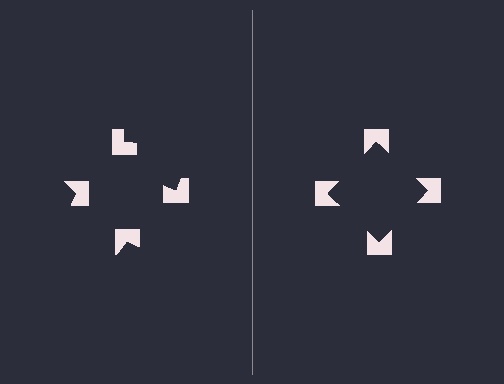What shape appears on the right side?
An illusory square.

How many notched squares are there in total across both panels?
8 — 4 on each side.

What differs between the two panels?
The notched squares are positioned identically on both sides; only the wedge orientations differ. On the right they align to a square; on the left they are misaligned.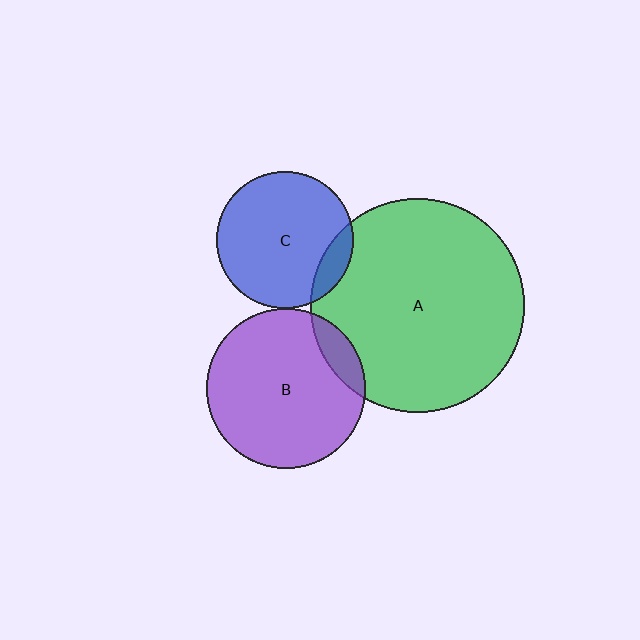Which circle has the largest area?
Circle A (green).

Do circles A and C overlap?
Yes.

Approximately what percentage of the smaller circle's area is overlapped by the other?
Approximately 10%.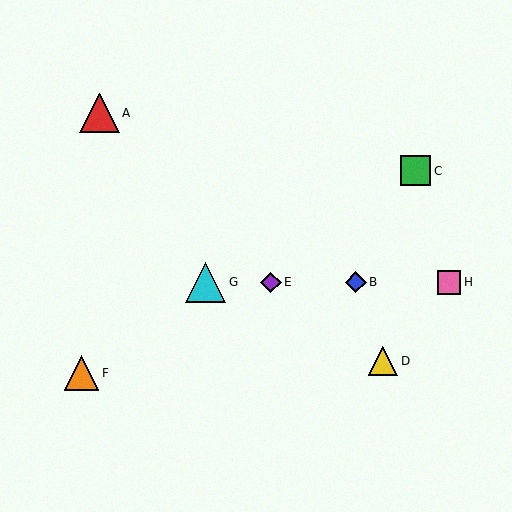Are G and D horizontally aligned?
No, G is at y≈282 and D is at y≈361.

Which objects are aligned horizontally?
Objects B, E, G, H are aligned horizontally.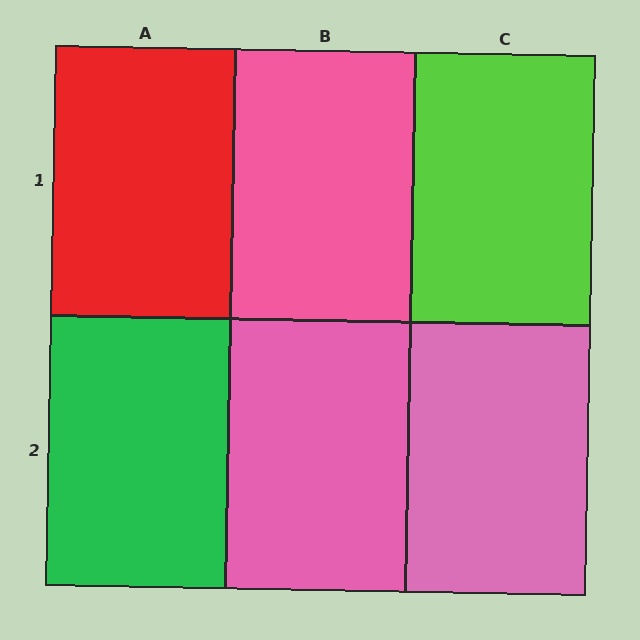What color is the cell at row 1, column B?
Pink.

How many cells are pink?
3 cells are pink.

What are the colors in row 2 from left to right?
Green, pink, pink.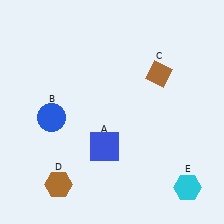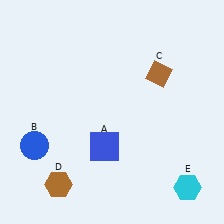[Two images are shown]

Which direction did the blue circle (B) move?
The blue circle (B) moved down.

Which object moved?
The blue circle (B) moved down.